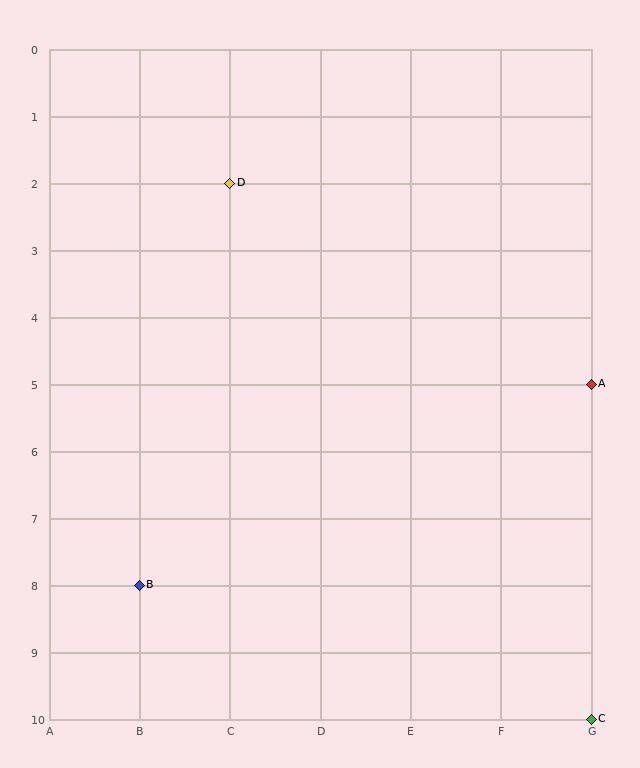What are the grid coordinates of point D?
Point D is at grid coordinates (C, 2).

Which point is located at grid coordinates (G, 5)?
Point A is at (G, 5).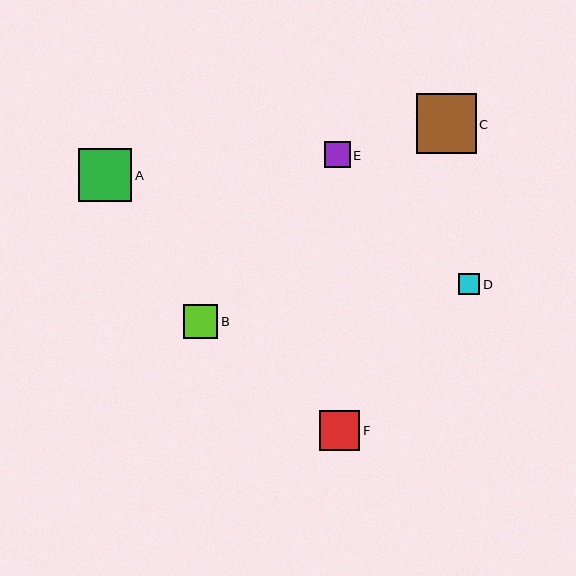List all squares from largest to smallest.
From largest to smallest: C, A, F, B, E, D.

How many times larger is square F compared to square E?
Square F is approximately 1.6 times the size of square E.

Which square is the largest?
Square C is the largest with a size of approximately 60 pixels.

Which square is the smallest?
Square D is the smallest with a size of approximately 21 pixels.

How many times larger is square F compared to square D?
Square F is approximately 1.9 times the size of square D.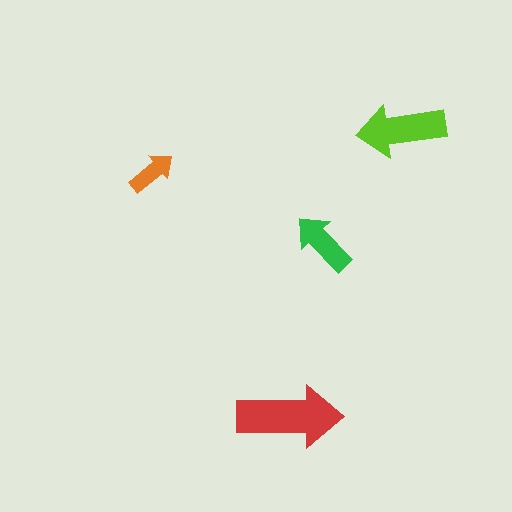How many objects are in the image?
There are 4 objects in the image.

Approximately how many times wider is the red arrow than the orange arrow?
About 2 times wider.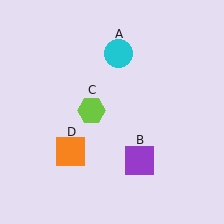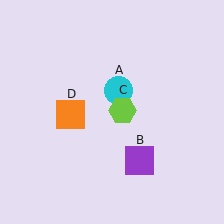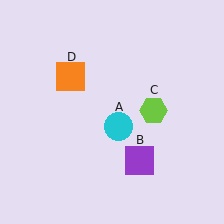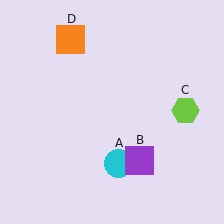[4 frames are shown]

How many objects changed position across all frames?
3 objects changed position: cyan circle (object A), lime hexagon (object C), orange square (object D).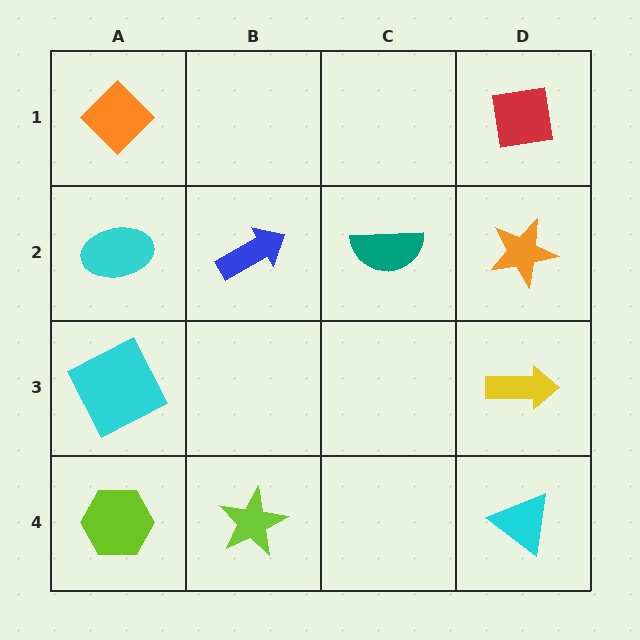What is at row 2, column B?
A blue arrow.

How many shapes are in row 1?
2 shapes.